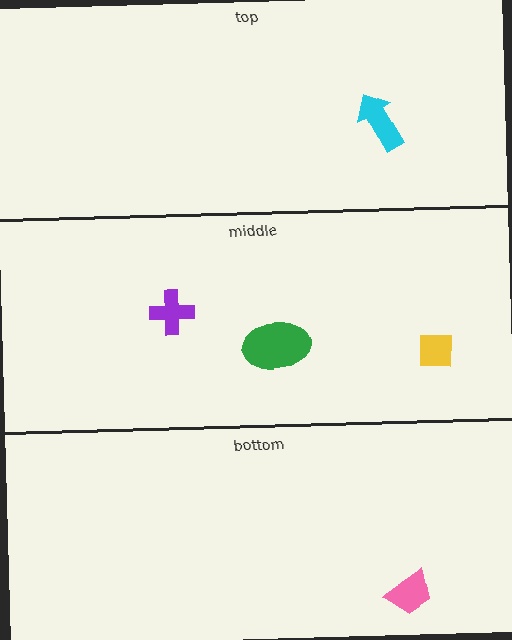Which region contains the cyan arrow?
The top region.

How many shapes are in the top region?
1.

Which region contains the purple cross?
The middle region.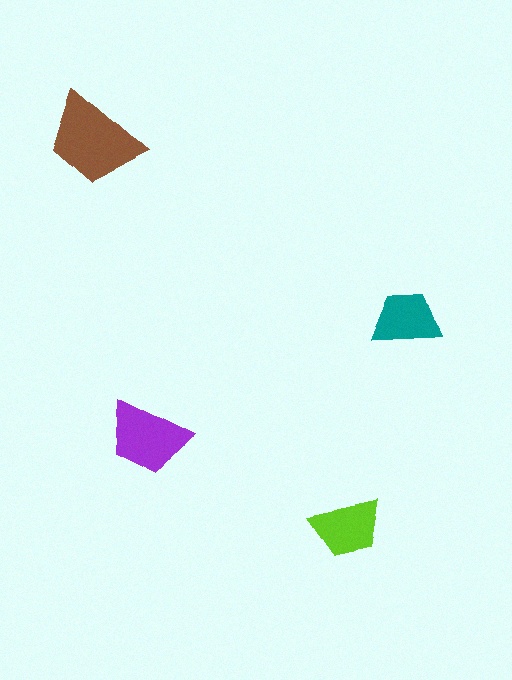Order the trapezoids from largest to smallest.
the brown one, the purple one, the lime one, the teal one.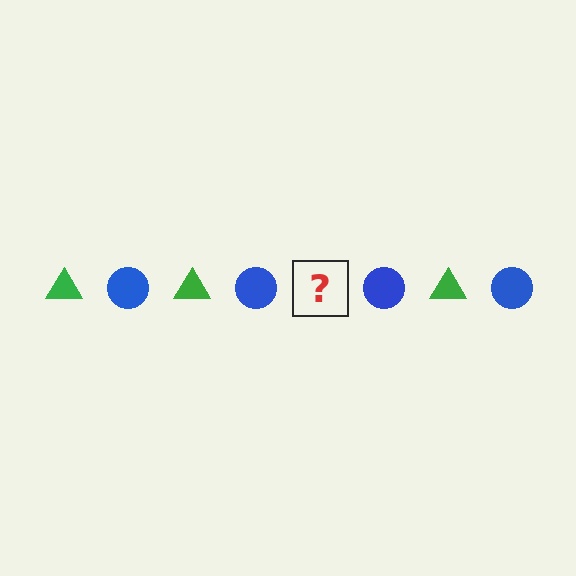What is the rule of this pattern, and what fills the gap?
The rule is that the pattern alternates between green triangle and blue circle. The gap should be filled with a green triangle.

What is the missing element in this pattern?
The missing element is a green triangle.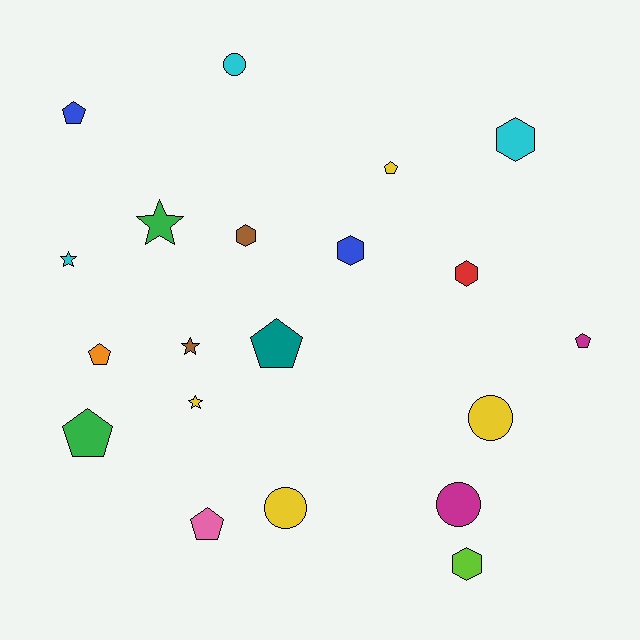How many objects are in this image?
There are 20 objects.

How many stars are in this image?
There are 4 stars.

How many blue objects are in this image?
There are 2 blue objects.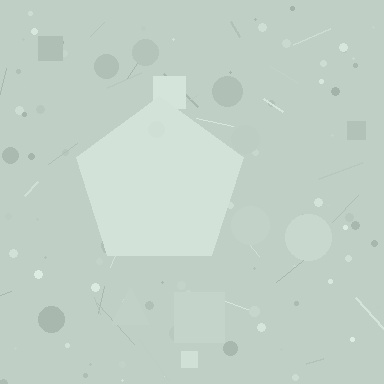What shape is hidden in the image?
A pentagon is hidden in the image.